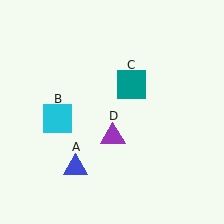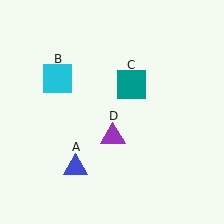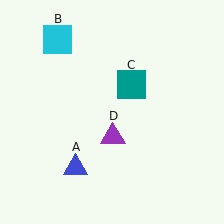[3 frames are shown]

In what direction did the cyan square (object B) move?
The cyan square (object B) moved up.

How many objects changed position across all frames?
1 object changed position: cyan square (object B).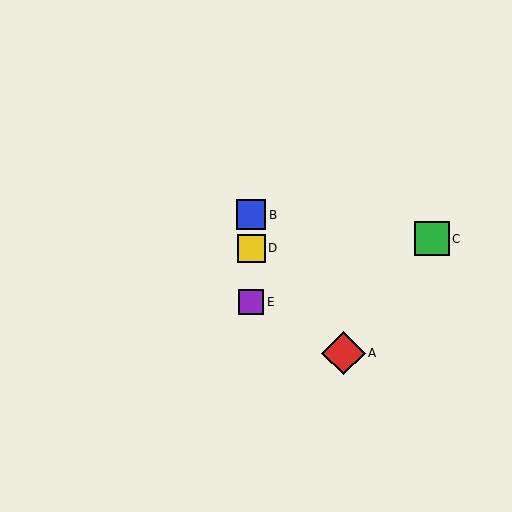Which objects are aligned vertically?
Objects B, D, E are aligned vertically.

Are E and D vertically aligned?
Yes, both are at x≈251.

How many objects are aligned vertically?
3 objects (B, D, E) are aligned vertically.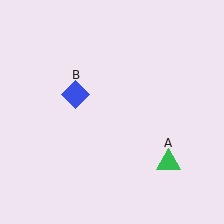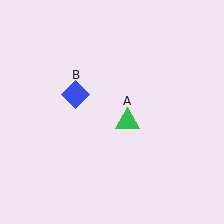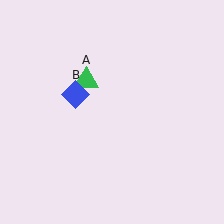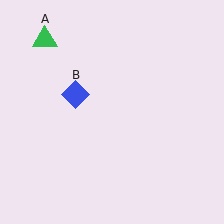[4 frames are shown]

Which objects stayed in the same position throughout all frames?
Blue diamond (object B) remained stationary.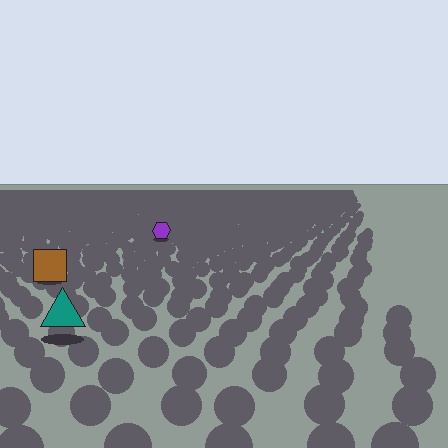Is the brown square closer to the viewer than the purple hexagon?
Yes. The brown square is closer — you can tell from the texture gradient: the ground texture is coarser near it.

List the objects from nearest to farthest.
From nearest to farthest: the teal triangle, the brown square, the purple hexagon.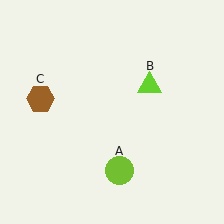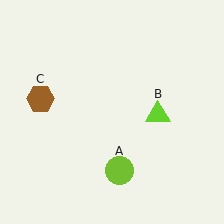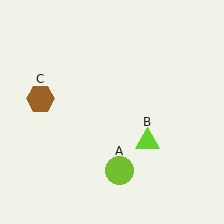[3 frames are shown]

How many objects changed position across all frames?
1 object changed position: lime triangle (object B).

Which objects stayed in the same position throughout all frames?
Lime circle (object A) and brown hexagon (object C) remained stationary.